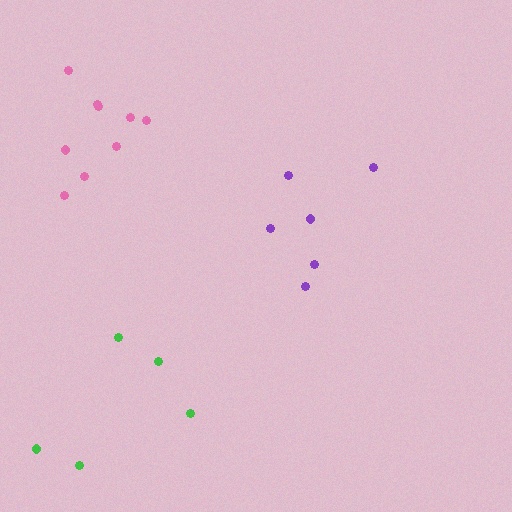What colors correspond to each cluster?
The clusters are colored: pink, purple, green.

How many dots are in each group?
Group 1: 9 dots, Group 2: 6 dots, Group 3: 5 dots (20 total).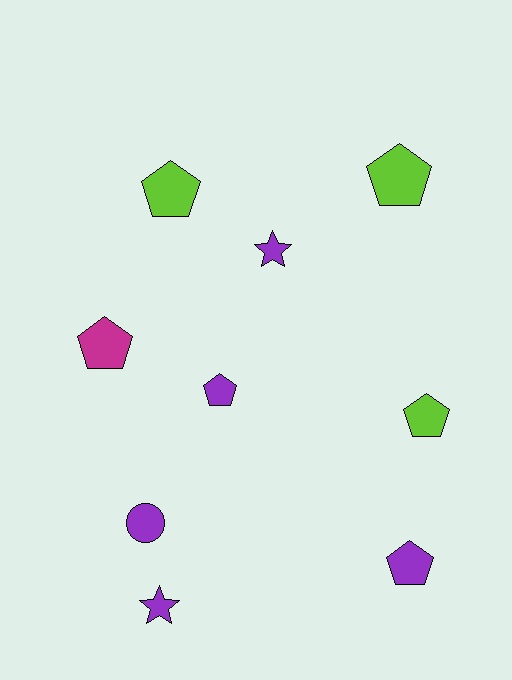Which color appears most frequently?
Purple, with 5 objects.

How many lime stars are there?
There are no lime stars.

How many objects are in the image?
There are 9 objects.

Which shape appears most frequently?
Pentagon, with 6 objects.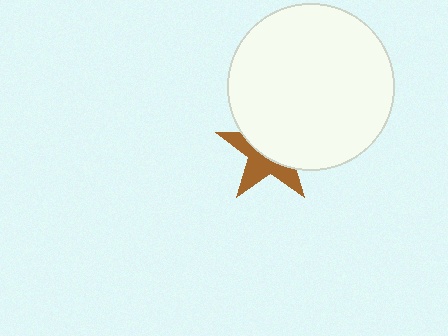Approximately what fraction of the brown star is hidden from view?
Roughly 57% of the brown star is hidden behind the white circle.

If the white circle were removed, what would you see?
You would see the complete brown star.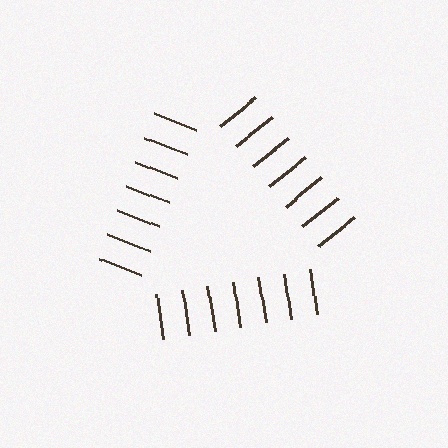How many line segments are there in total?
21 — 7 along each of the 3 edges.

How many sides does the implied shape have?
3 sides — the line-ends trace a triangle.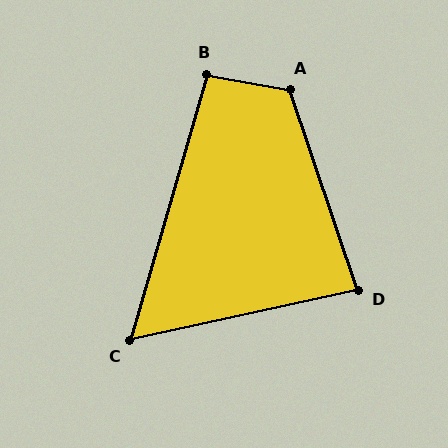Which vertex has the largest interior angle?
A, at approximately 119 degrees.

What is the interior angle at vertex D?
Approximately 83 degrees (acute).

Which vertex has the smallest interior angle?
C, at approximately 61 degrees.